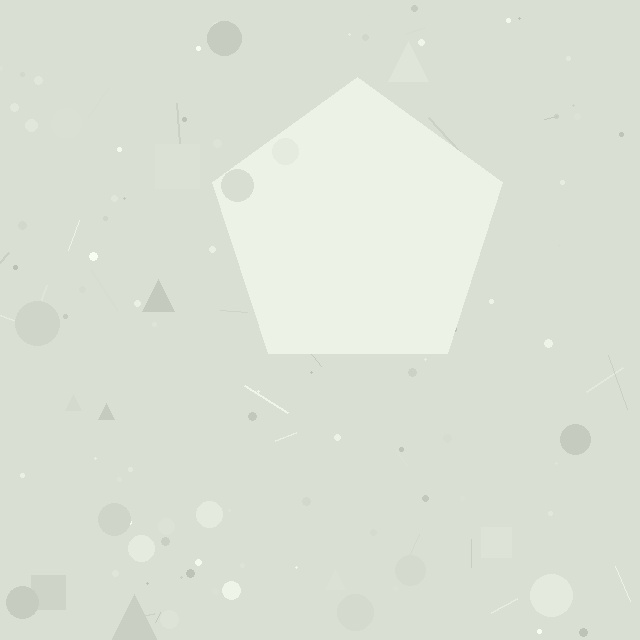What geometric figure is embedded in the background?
A pentagon is embedded in the background.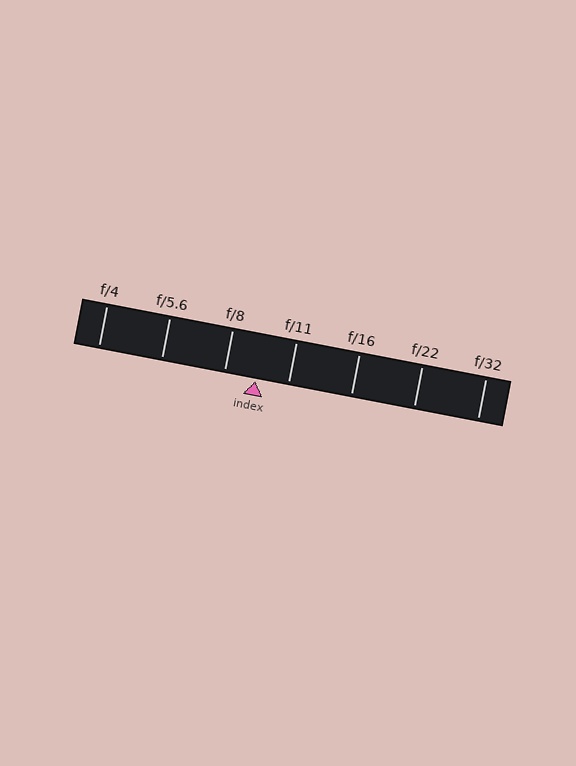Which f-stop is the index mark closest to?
The index mark is closest to f/8.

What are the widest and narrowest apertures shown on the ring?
The widest aperture shown is f/4 and the narrowest is f/32.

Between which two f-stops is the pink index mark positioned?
The index mark is between f/8 and f/11.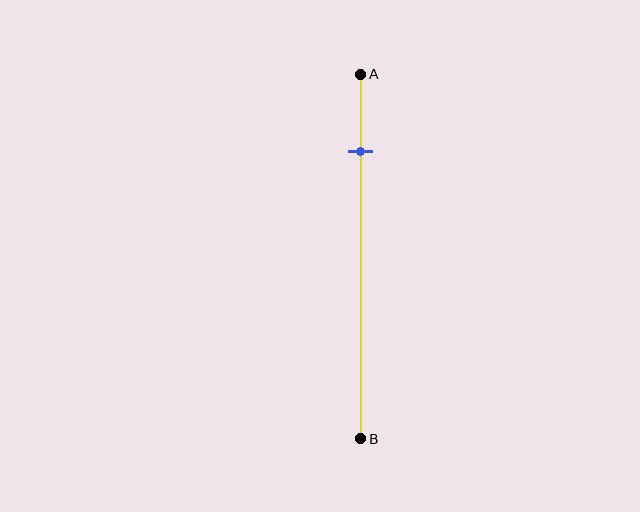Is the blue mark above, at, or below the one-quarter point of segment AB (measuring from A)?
The blue mark is above the one-quarter point of segment AB.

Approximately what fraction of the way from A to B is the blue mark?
The blue mark is approximately 20% of the way from A to B.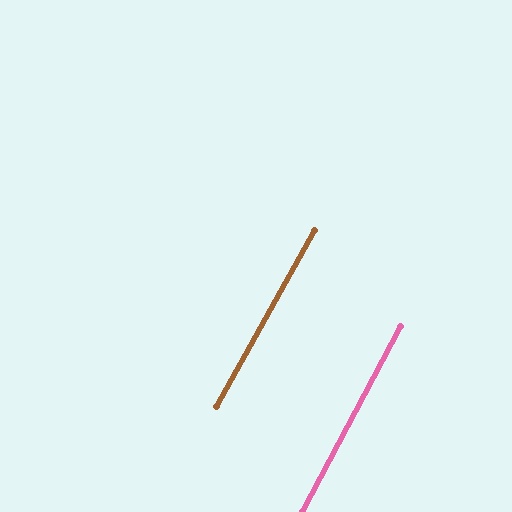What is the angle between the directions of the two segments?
Approximately 1 degree.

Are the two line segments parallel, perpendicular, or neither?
Parallel — their directions differ by only 1.4°.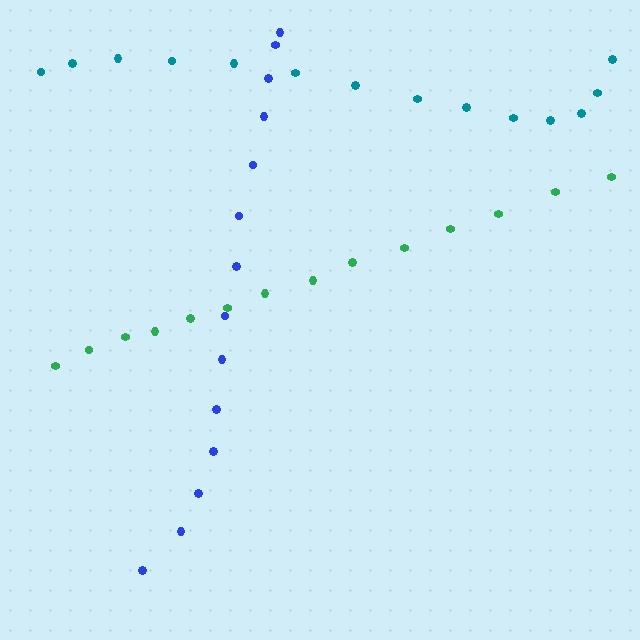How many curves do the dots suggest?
There are 3 distinct paths.